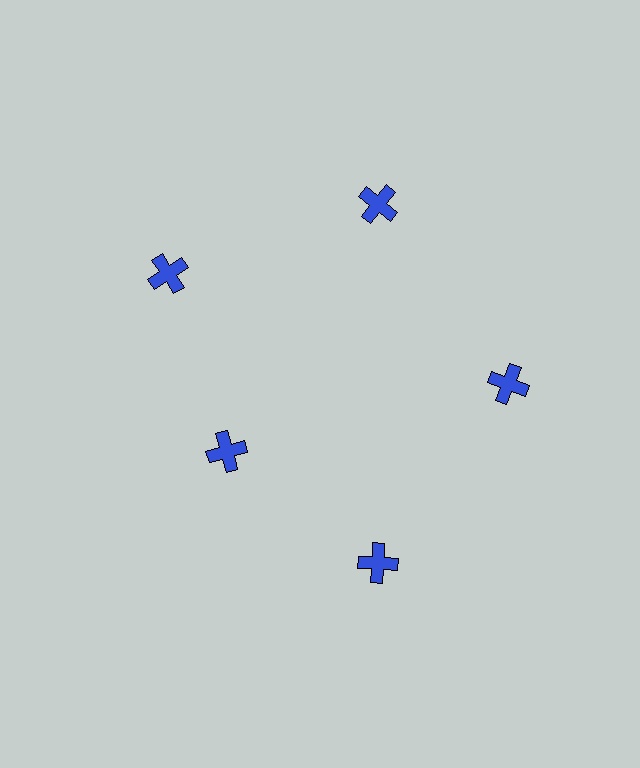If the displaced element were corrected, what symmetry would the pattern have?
It would have 5-fold rotational symmetry — the pattern would map onto itself every 72 degrees.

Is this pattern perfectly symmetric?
No. The 5 blue crosses are arranged in a ring, but one element near the 8 o'clock position is pulled inward toward the center, breaking the 5-fold rotational symmetry.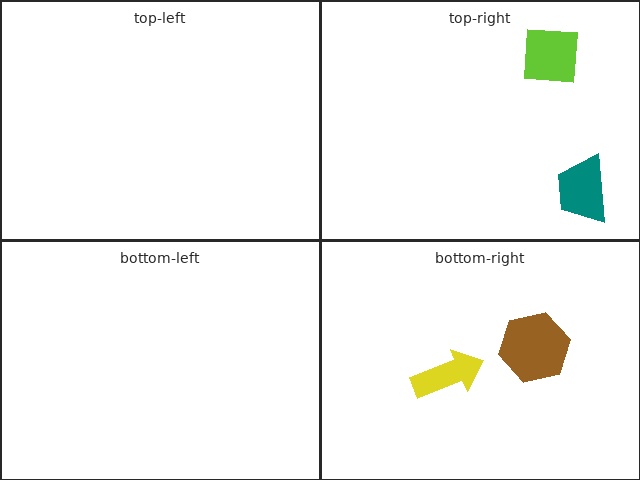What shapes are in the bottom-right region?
The brown hexagon, the yellow arrow.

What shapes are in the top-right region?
The teal trapezoid, the lime square.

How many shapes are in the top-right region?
2.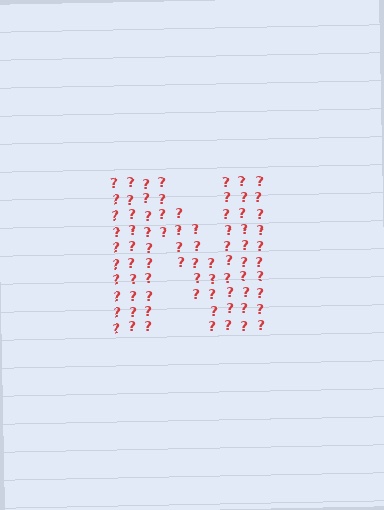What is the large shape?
The large shape is the letter N.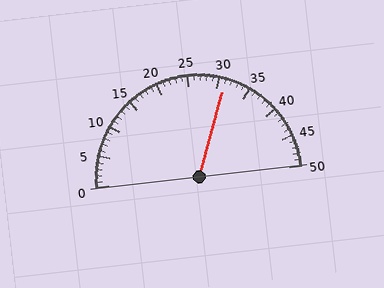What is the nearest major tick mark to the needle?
The nearest major tick mark is 30.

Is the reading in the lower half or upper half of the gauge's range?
The reading is in the upper half of the range (0 to 50).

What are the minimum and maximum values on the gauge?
The gauge ranges from 0 to 50.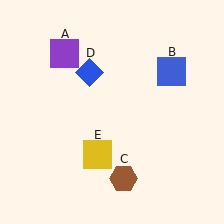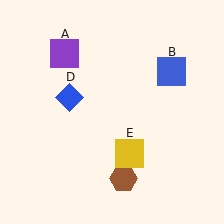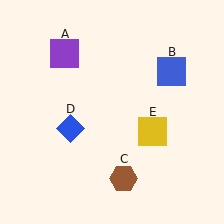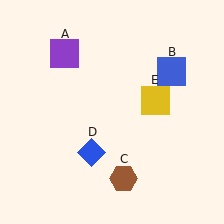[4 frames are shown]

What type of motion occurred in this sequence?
The blue diamond (object D), yellow square (object E) rotated counterclockwise around the center of the scene.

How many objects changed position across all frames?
2 objects changed position: blue diamond (object D), yellow square (object E).